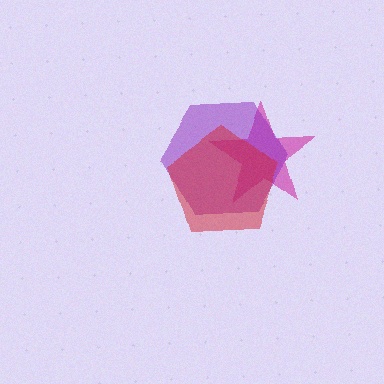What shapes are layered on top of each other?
The layered shapes are: a magenta star, a purple hexagon, a red pentagon.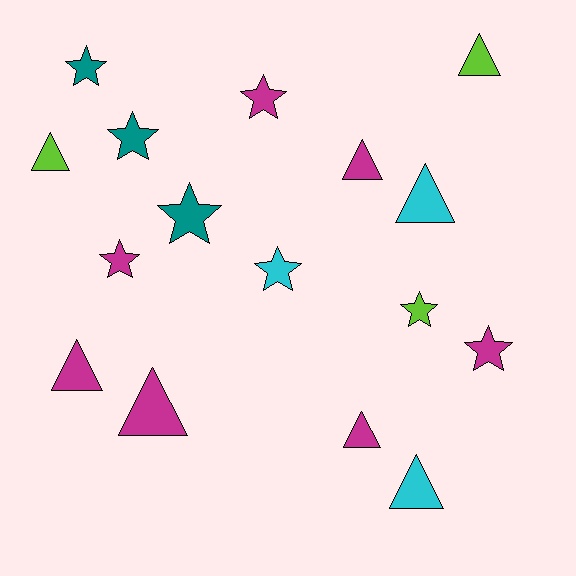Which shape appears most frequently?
Triangle, with 8 objects.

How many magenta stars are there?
There are 3 magenta stars.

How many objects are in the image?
There are 16 objects.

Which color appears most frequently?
Magenta, with 7 objects.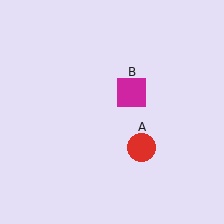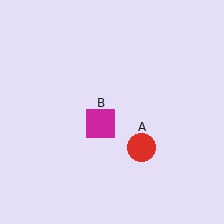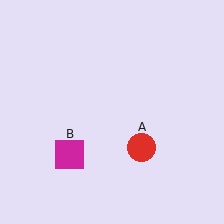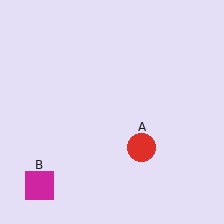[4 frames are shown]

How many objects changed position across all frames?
1 object changed position: magenta square (object B).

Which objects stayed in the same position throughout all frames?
Red circle (object A) remained stationary.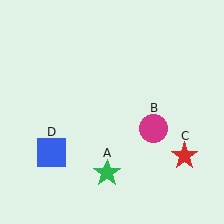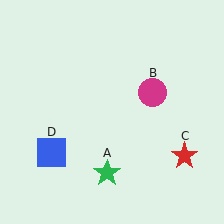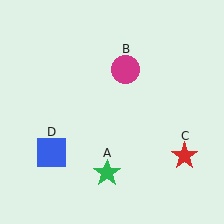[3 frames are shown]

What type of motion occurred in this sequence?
The magenta circle (object B) rotated counterclockwise around the center of the scene.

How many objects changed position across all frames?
1 object changed position: magenta circle (object B).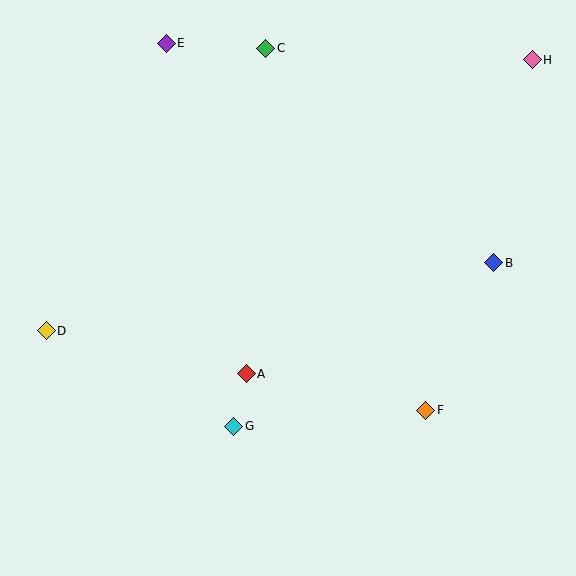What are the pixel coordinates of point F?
Point F is at (426, 410).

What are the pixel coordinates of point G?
Point G is at (234, 426).